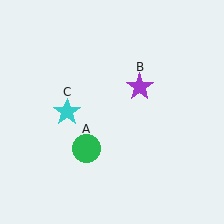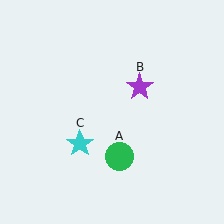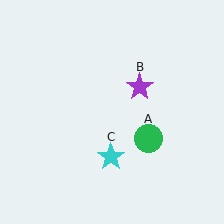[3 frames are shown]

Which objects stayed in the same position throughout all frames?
Purple star (object B) remained stationary.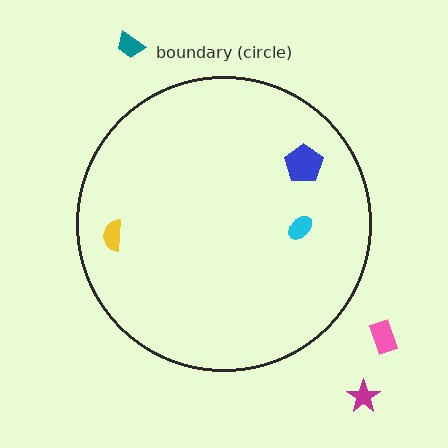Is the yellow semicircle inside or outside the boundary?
Inside.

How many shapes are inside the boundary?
3 inside, 3 outside.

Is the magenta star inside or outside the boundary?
Outside.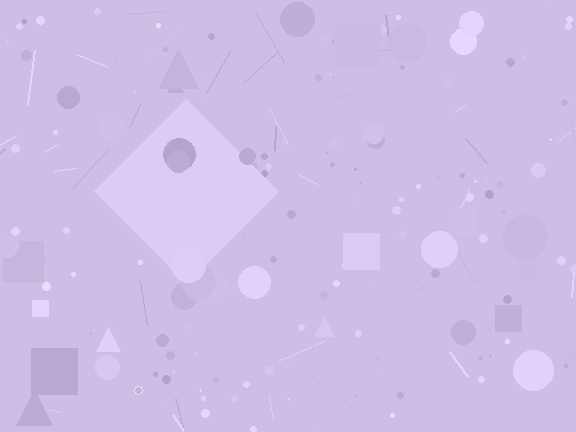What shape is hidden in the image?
A diamond is hidden in the image.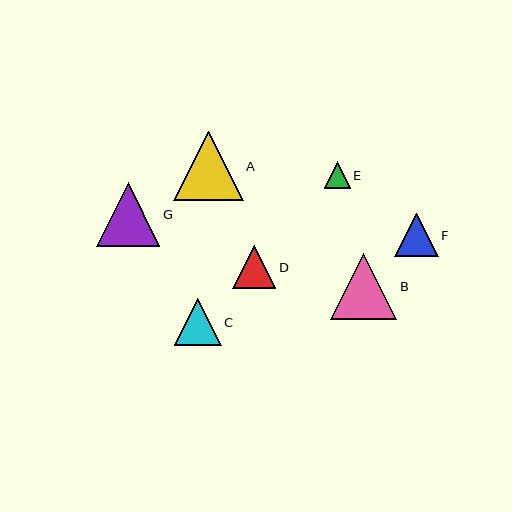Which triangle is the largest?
Triangle A is the largest with a size of approximately 69 pixels.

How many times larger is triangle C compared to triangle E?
Triangle C is approximately 1.8 times the size of triangle E.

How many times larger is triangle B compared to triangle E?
Triangle B is approximately 2.5 times the size of triangle E.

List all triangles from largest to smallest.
From largest to smallest: A, B, G, C, F, D, E.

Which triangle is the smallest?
Triangle E is the smallest with a size of approximately 26 pixels.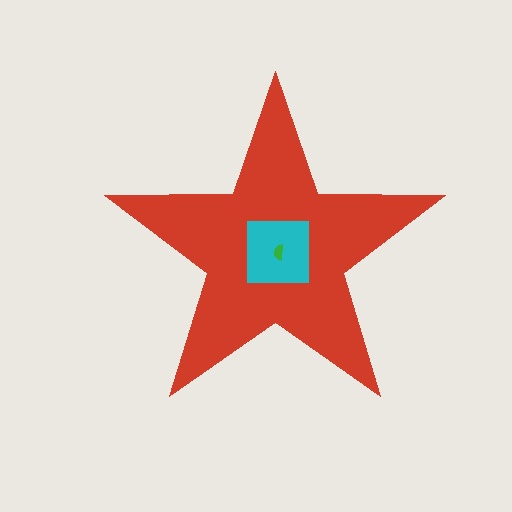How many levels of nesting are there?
3.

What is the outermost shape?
The red star.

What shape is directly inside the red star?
The cyan square.